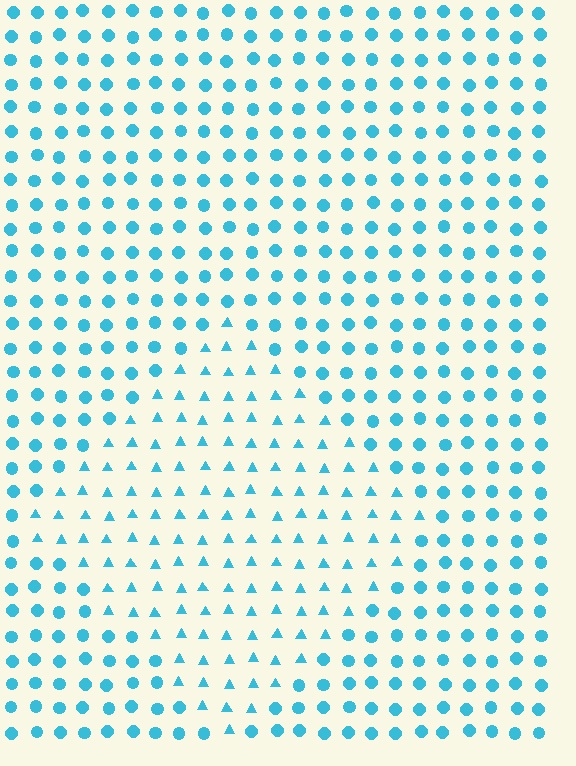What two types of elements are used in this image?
The image uses triangles inside the diamond region and circles outside it.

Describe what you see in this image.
The image is filled with small cyan elements arranged in a uniform grid. A diamond-shaped region contains triangles, while the surrounding area contains circles. The boundary is defined purely by the change in element shape.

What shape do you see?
I see a diamond.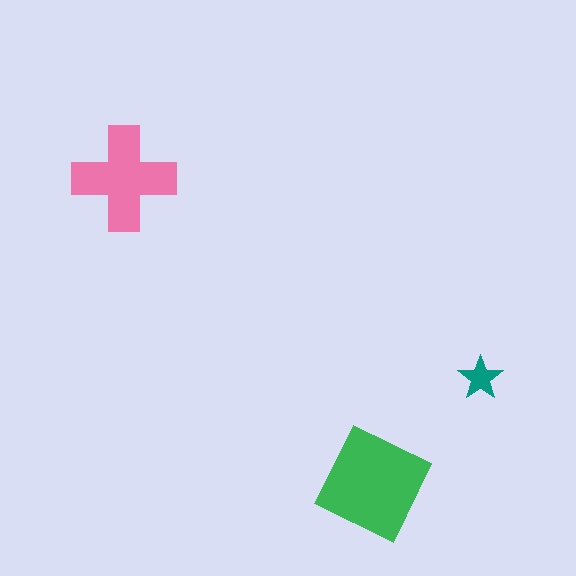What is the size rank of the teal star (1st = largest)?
3rd.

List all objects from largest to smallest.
The green square, the pink cross, the teal star.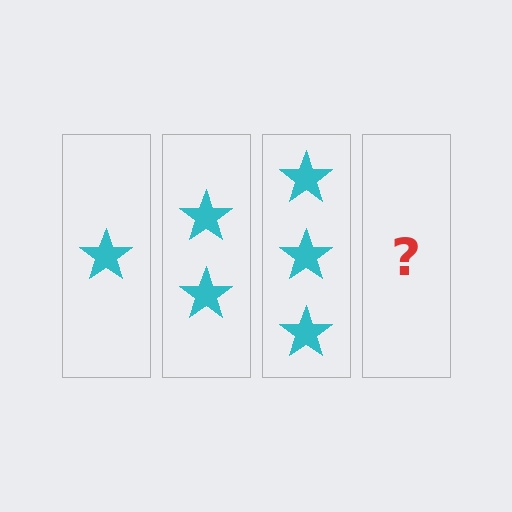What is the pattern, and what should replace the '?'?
The pattern is that each step adds one more star. The '?' should be 4 stars.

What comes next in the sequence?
The next element should be 4 stars.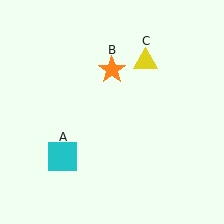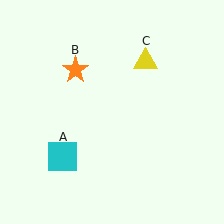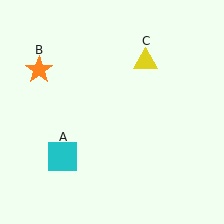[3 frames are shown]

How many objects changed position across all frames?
1 object changed position: orange star (object B).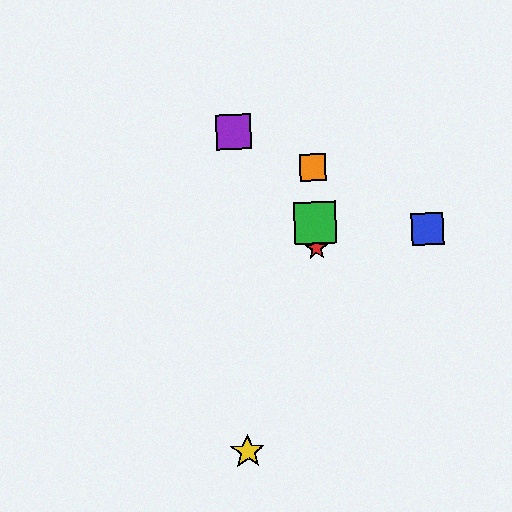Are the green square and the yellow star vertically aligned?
No, the green square is at x≈315 and the yellow star is at x≈248.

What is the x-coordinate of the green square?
The green square is at x≈315.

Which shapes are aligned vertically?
The red star, the green square, the orange square are aligned vertically.